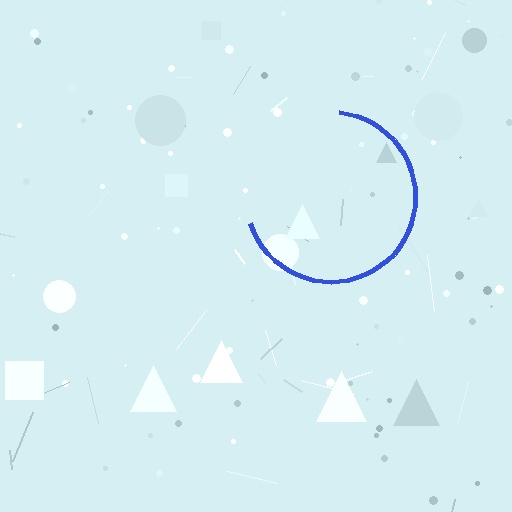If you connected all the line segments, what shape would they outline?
They would outline a circle.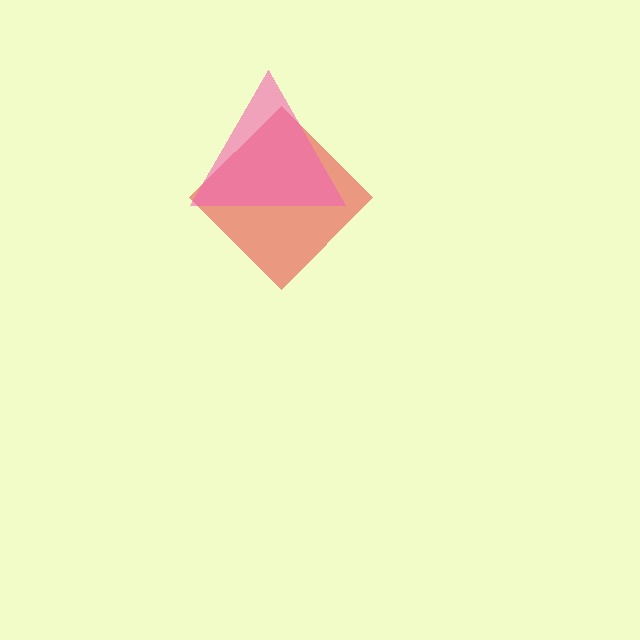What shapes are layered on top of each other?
The layered shapes are: a red diamond, a pink triangle.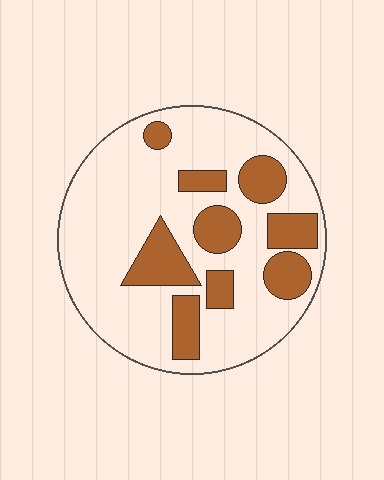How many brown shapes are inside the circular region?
9.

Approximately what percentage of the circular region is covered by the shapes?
Approximately 25%.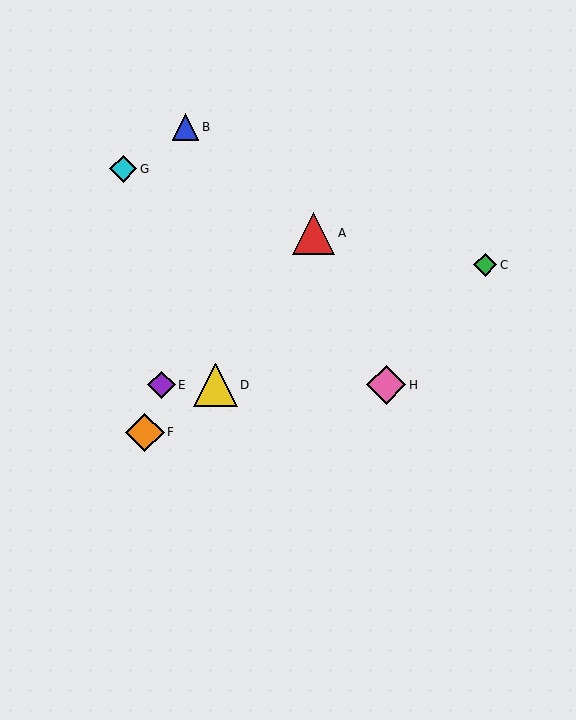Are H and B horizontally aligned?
No, H is at y≈385 and B is at y≈127.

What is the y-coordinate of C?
Object C is at y≈265.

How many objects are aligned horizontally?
3 objects (D, E, H) are aligned horizontally.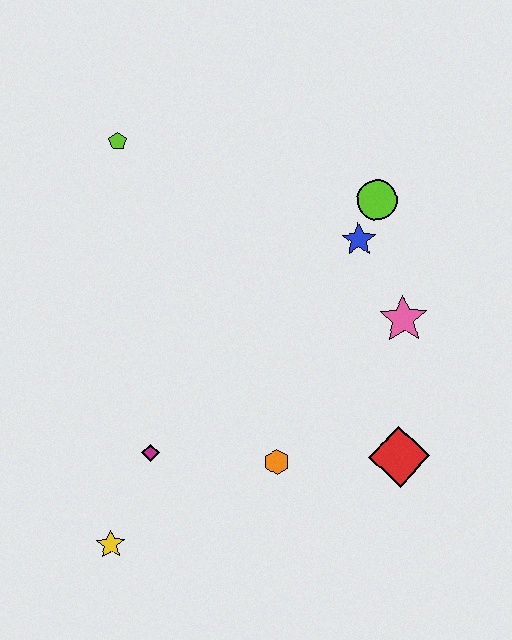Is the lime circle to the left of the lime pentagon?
No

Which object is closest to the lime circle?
The blue star is closest to the lime circle.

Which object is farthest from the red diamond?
The lime pentagon is farthest from the red diamond.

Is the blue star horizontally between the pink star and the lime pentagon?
Yes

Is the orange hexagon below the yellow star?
No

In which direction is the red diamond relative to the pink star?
The red diamond is below the pink star.